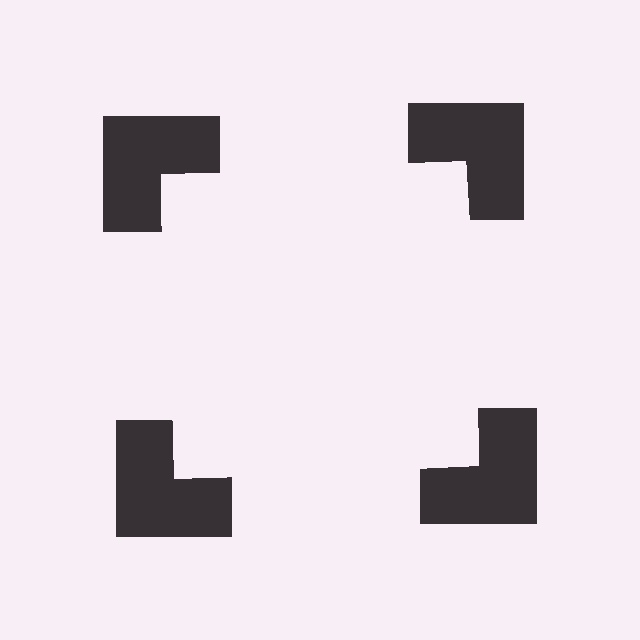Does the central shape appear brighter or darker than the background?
It typically appears slightly brighter than the background, even though no actual brightness change is drawn.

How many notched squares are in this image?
There are 4 — one at each vertex of the illusory square.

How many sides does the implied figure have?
4 sides.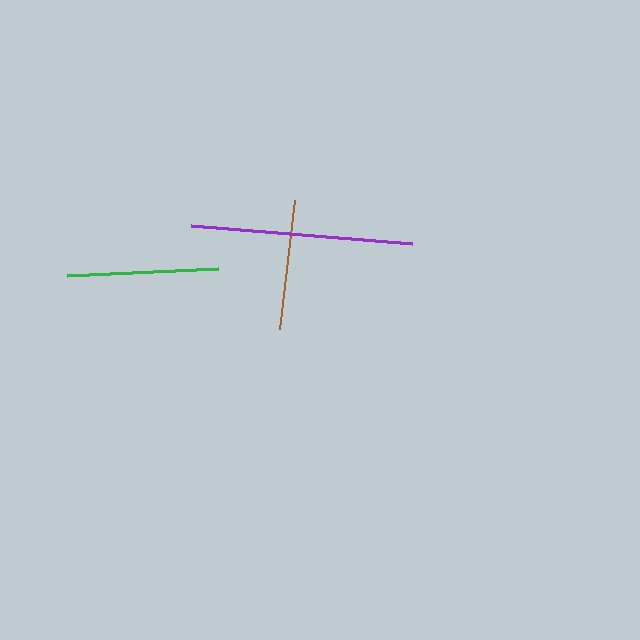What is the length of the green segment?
The green segment is approximately 151 pixels long.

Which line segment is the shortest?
The brown line is the shortest at approximately 130 pixels.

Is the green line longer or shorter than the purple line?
The purple line is longer than the green line.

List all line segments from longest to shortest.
From longest to shortest: purple, green, brown.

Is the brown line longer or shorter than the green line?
The green line is longer than the brown line.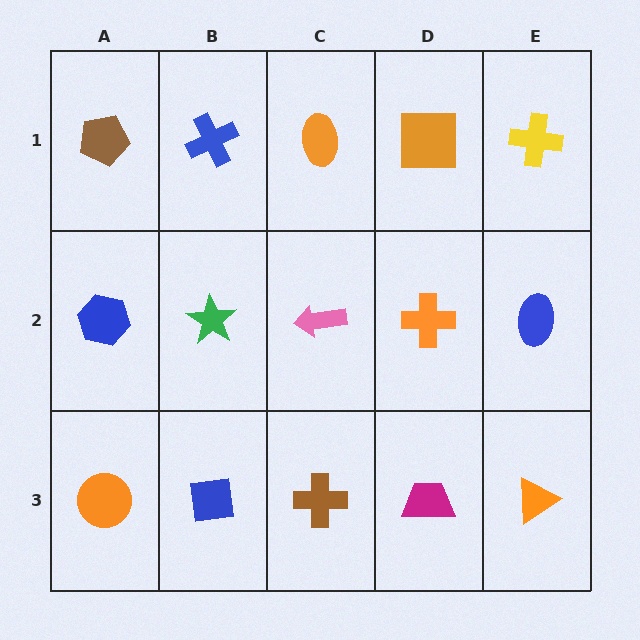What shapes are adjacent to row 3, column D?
An orange cross (row 2, column D), a brown cross (row 3, column C), an orange triangle (row 3, column E).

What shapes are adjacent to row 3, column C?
A pink arrow (row 2, column C), a blue square (row 3, column B), a magenta trapezoid (row 3, column D).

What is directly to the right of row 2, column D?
A blue ellipse.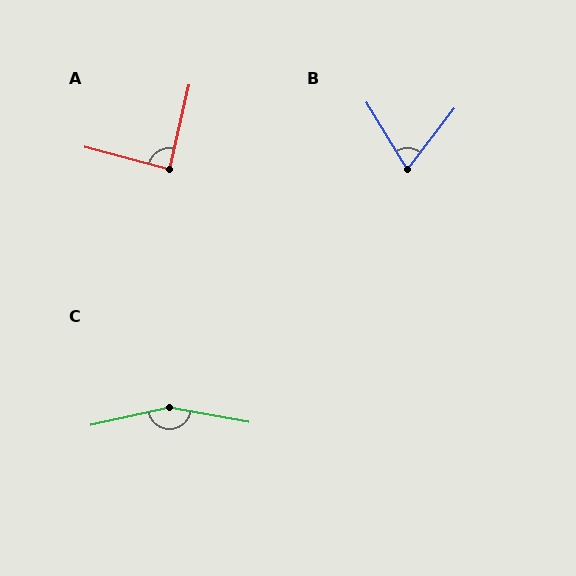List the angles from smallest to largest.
B (69°), A (88°), C (157°).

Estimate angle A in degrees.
Approximately 88 degrees.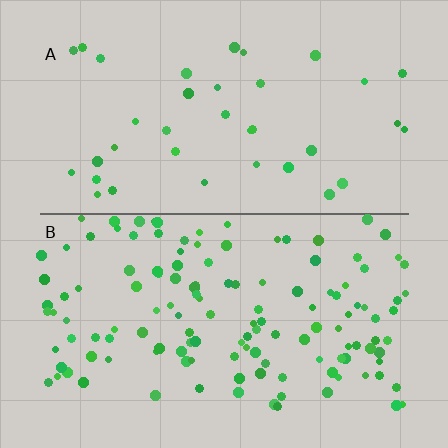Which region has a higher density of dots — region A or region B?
B (the bottom).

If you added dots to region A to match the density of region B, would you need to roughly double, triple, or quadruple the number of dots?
Approximately triple.